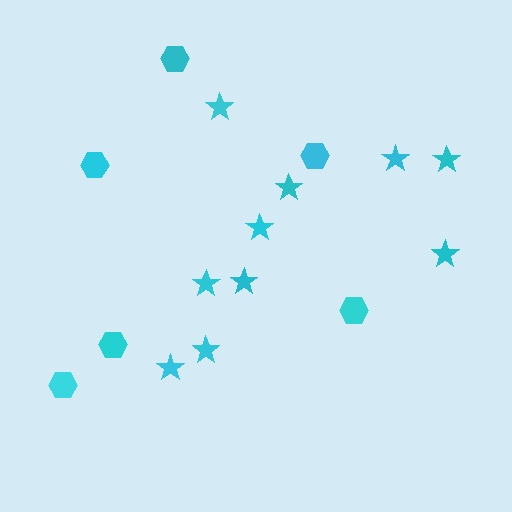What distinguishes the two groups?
There are 2 groups: one group of hexagons (6) and one group of stars (10).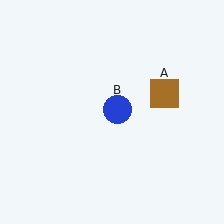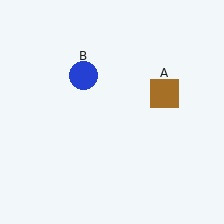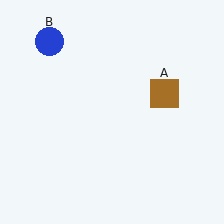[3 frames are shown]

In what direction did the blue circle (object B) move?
The blue circle (object B) moved up and to the left.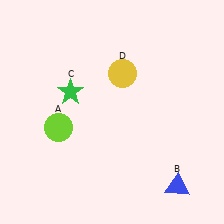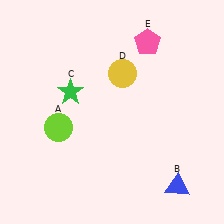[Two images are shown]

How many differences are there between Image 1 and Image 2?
There is 1 difference between the two images.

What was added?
A pink pentagon (E) was added in Image 2.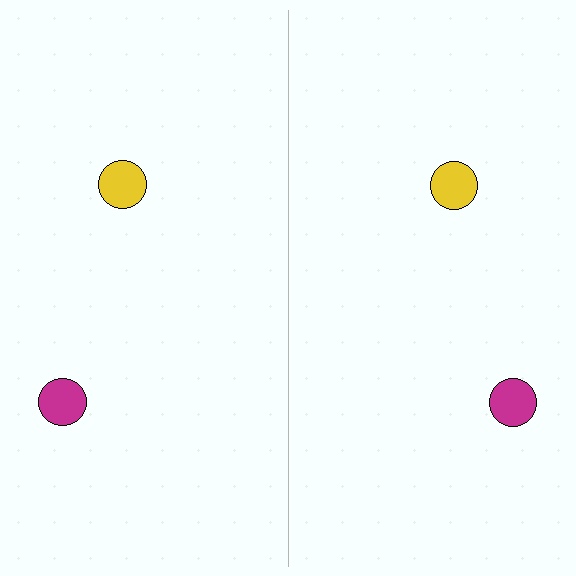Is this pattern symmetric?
Yes, this pattern has bilateral (reflection) symmetry.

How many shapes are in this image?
There are 4 shapes in this image.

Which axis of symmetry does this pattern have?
The pattern has a vertical axis of symmetry running through the center of the image.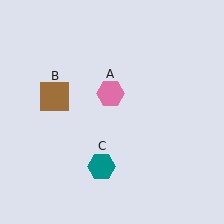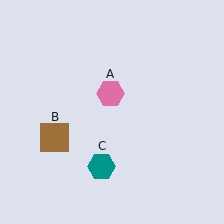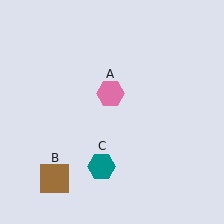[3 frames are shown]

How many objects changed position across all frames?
1 object changed position: brown square (object B).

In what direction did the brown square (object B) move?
The brown square (object B) moved down.